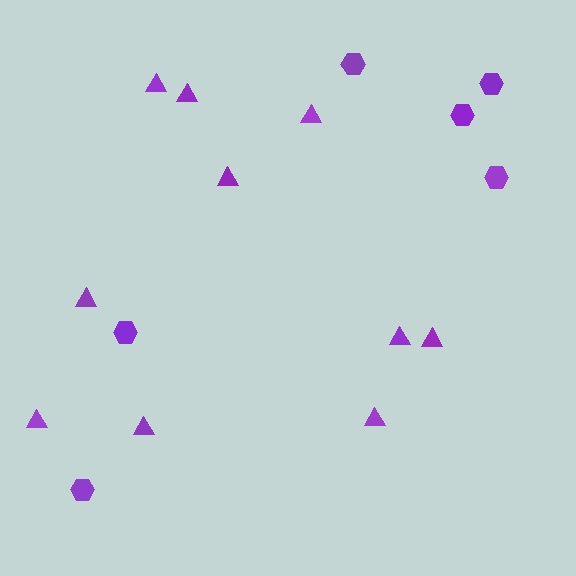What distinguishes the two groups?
There are 2 groups: one group of hexagons (6) and one group of triangles (10).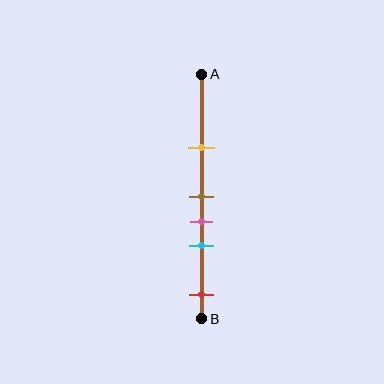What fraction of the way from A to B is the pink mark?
The pink mark is approximately 60% (0.6) of the way from A to B.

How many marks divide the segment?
There are 5 marks dividing the segment.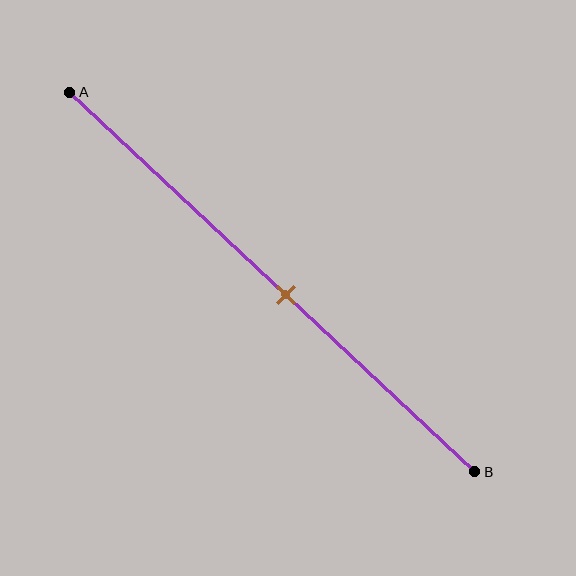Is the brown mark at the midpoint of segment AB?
No, the mark is at about 55% from A, not at the 50% midpoint.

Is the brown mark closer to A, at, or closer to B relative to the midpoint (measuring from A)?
The brown mark is closer to point B than the midpoint of segment AB.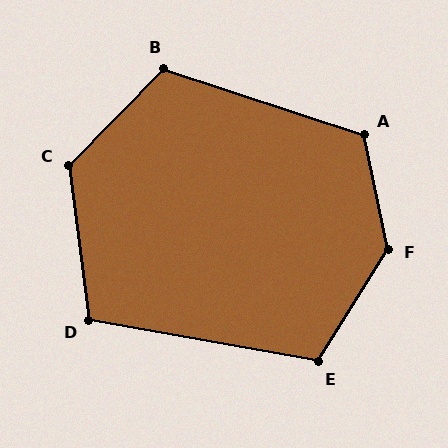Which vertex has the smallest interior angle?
D, at approximately 107 degrees.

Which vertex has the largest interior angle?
F, at approximately 136 degrees.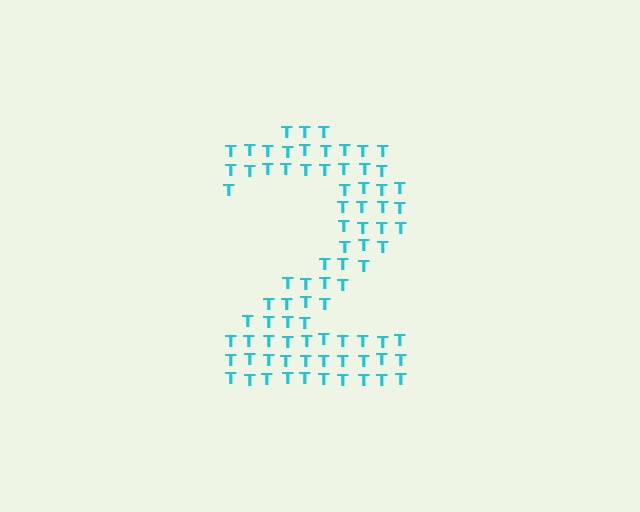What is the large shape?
The large shape is the digit 2.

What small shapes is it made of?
It is made of small letter T's.